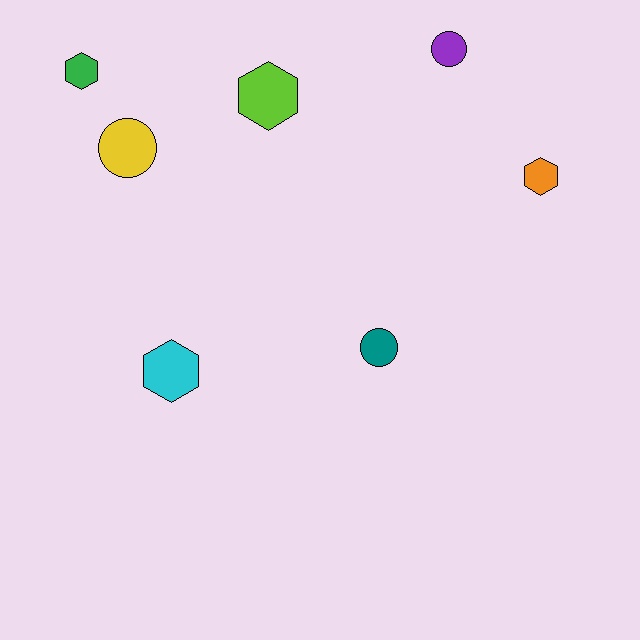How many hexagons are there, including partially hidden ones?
There are 4 hexagons.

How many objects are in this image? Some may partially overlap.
There are 7 objects.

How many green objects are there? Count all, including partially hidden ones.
There is 1 green object.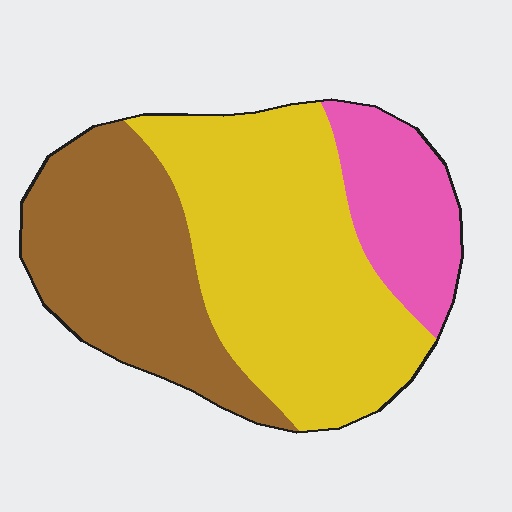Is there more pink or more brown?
Brown.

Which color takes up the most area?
Yellow, at roughly 50%.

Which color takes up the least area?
Pink, at roughly 15%.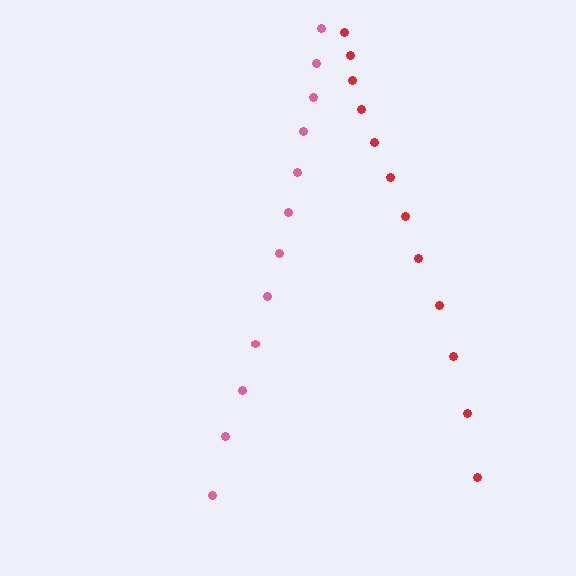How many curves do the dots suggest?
There are 2 distinct paths.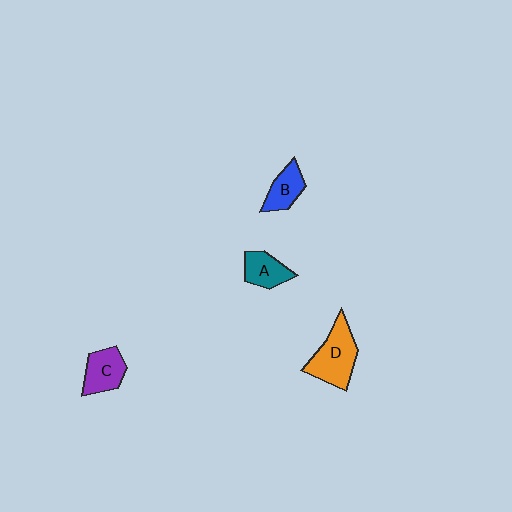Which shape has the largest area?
Shape D (orange).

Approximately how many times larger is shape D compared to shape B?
Approximately 1.7 times.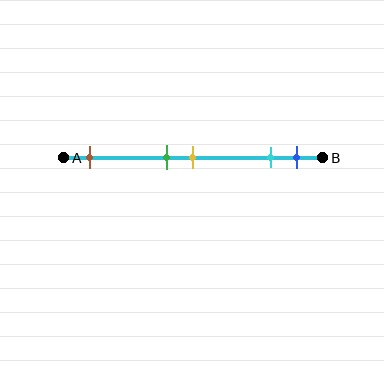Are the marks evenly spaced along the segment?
No, the marks are not evenly spaced.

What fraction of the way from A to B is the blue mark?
The blue mark is approximately 90% (0.9) of the way from A to B.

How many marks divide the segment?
There are 5 marks dividing the segment.